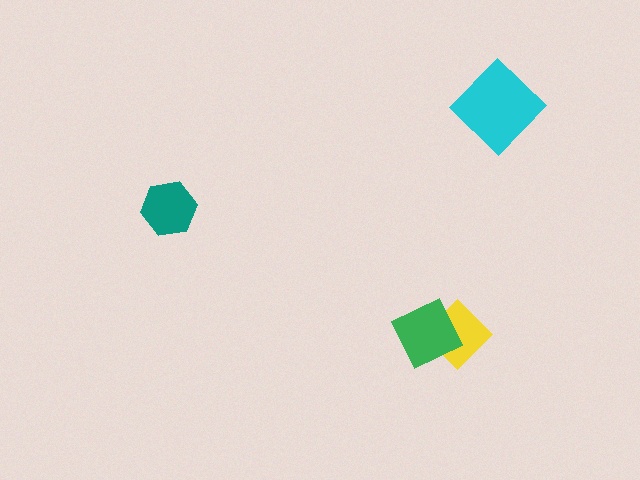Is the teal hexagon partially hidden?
No, no other shape covers it.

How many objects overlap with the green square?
1 object overlaps with the green square.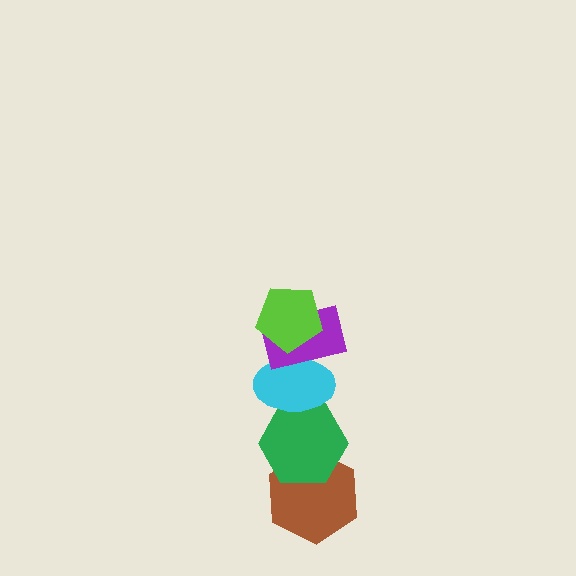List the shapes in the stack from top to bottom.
From top to bottom: the lime pentagon, the purple rectangle, the cyan ellipse, the green hexagon, the brown hexagon.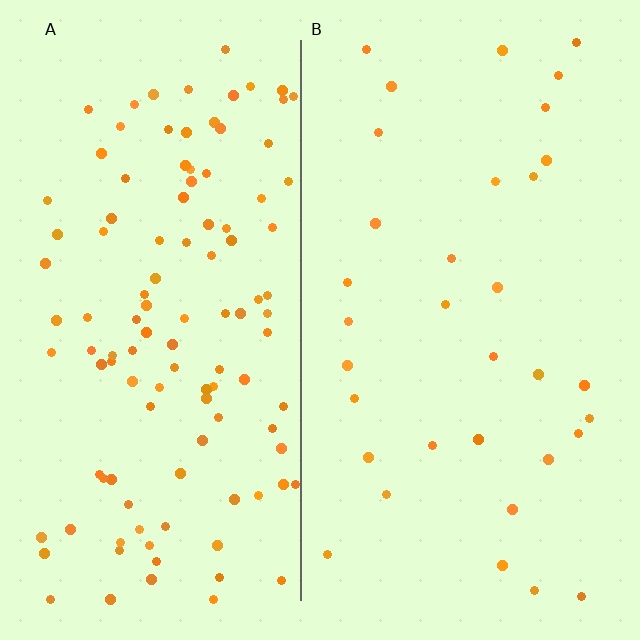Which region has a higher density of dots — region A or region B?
A (the left).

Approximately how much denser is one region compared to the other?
Approximately 3.4× — region A over region B.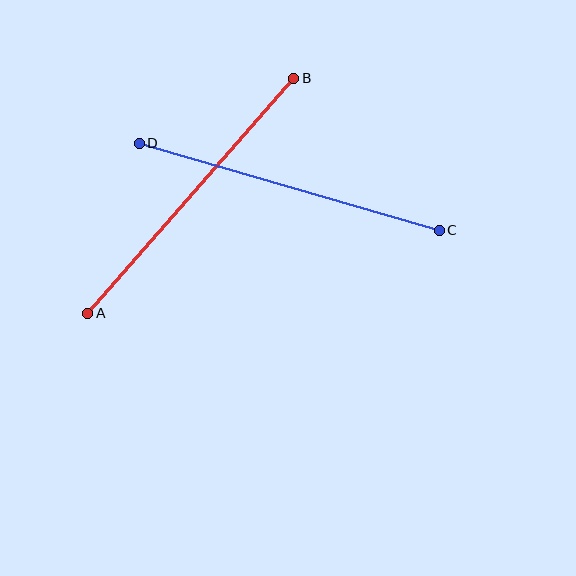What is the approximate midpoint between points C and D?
The midpoint is at approximately (289, 187) pixels.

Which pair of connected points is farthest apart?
Points A and B are farthest apart.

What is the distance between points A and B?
The distance is approximately 313 pixels.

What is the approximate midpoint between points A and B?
The midpoint is at approximately (191, 196) pixels.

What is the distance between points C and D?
The distance is approximately 312 pixels.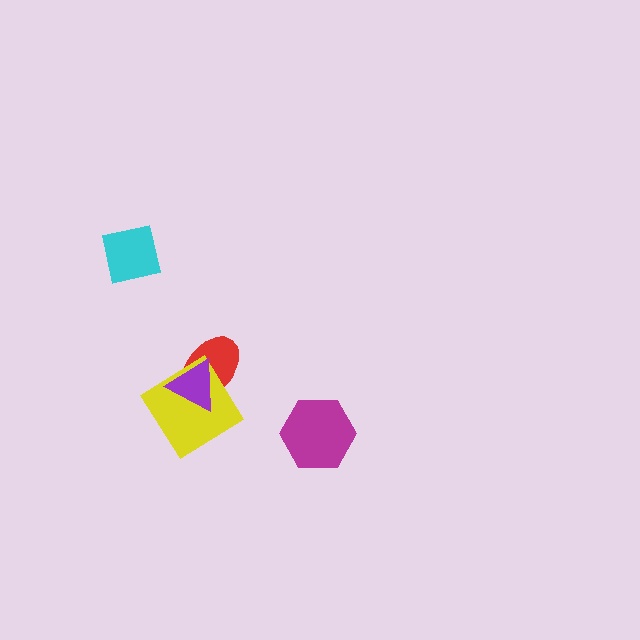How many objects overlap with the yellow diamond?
2 objects overlap with the yellow diamond.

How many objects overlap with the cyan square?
0 objects overlap with the cyan square.